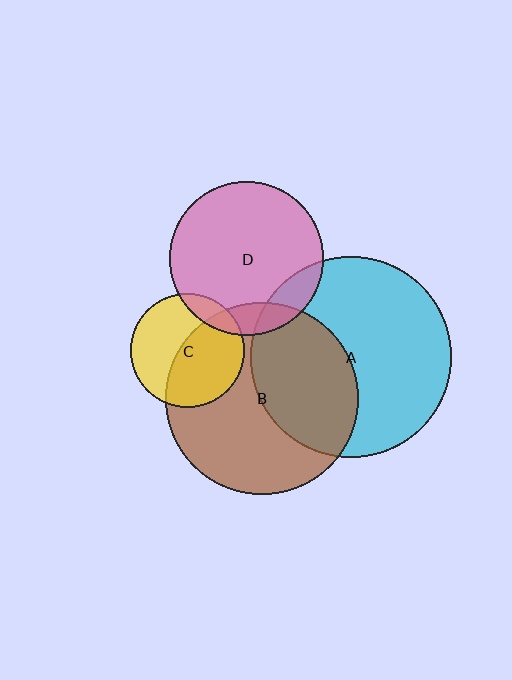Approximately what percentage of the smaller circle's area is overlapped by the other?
Approximately 15%.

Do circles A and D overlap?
Yes.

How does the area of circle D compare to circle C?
Approximately 1.8 times.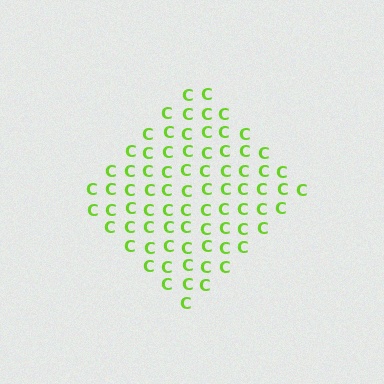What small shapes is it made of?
It is made of small letter C's.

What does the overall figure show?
The overall figure shows a diamond.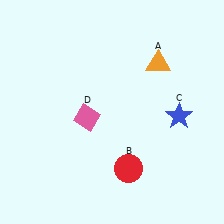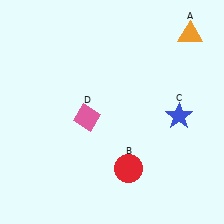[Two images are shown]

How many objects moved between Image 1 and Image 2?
1 object moved between the two images.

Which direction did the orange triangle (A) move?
The orange triangle (A) moved right.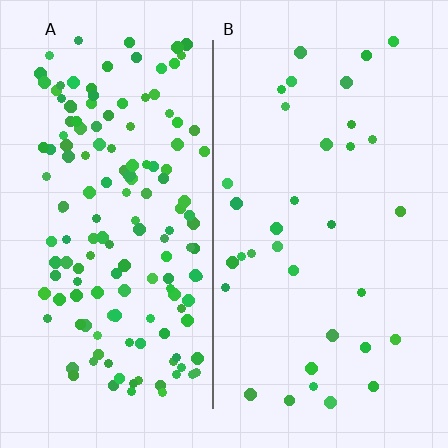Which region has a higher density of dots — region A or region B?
A (the left).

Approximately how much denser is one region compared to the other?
Approximately 4.4× — region A over region B.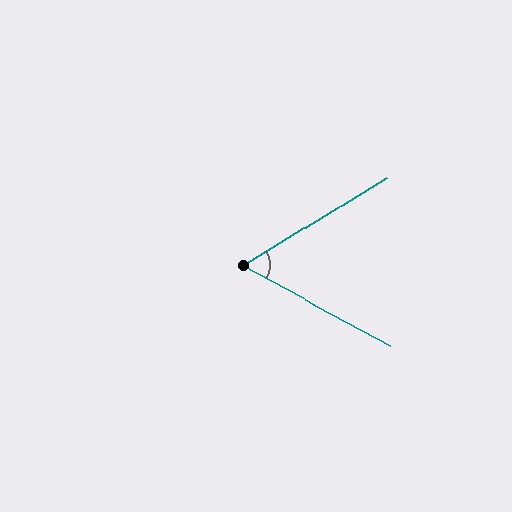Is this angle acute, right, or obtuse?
It is acute.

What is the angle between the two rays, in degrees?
Approximately 60 degrees.